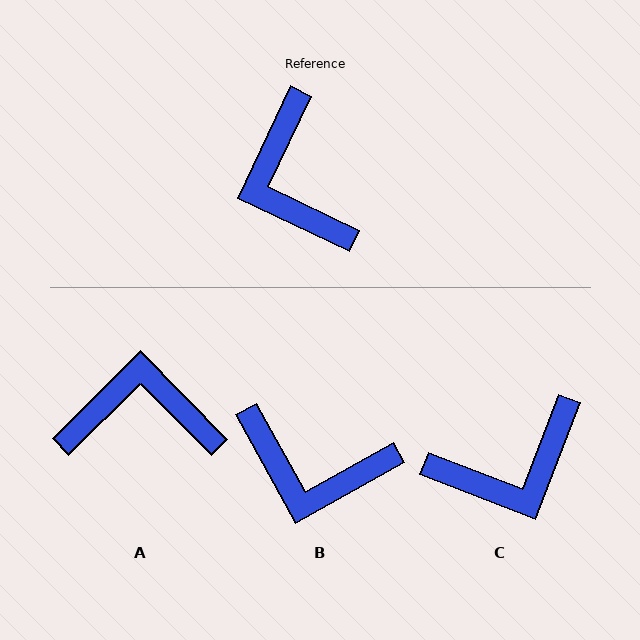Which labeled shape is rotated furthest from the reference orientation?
A, about 110 degrees away.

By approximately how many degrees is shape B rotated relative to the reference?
Approximately 55 degrees counter-clockwise.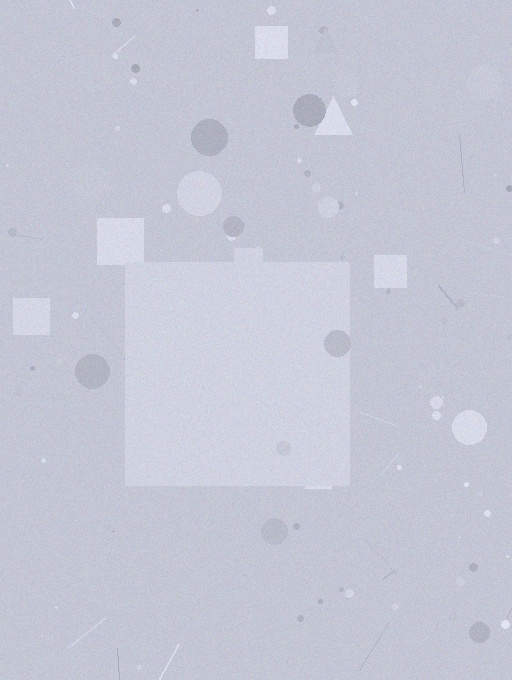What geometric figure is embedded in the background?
A square is embedded in the background.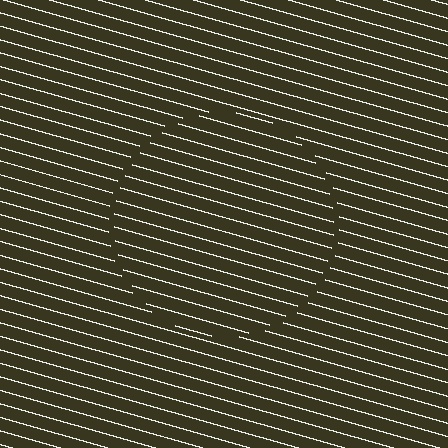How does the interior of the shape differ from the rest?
The interior of the shape contains the same grating, shifted by half a period — the contour is defined by the phase discontinuity where line-ends from the inner and outer gratings abut.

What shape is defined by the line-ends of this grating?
An illusory circle. The interior of the shape contains the same grating, shifted by half a period — the contour is defined by the phase discontinuity where line-ends from the inner and outer gratings abut.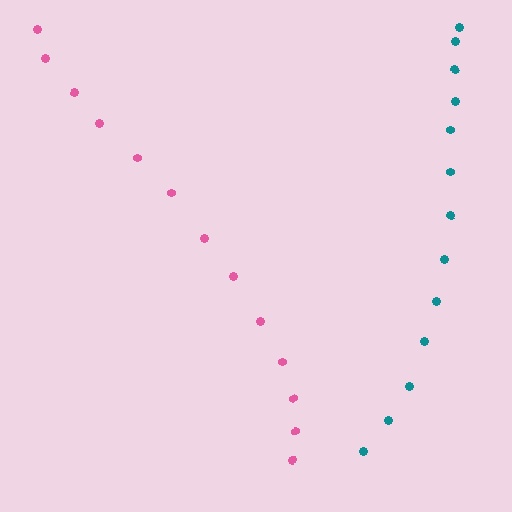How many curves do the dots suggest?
There are 2 distinct paths.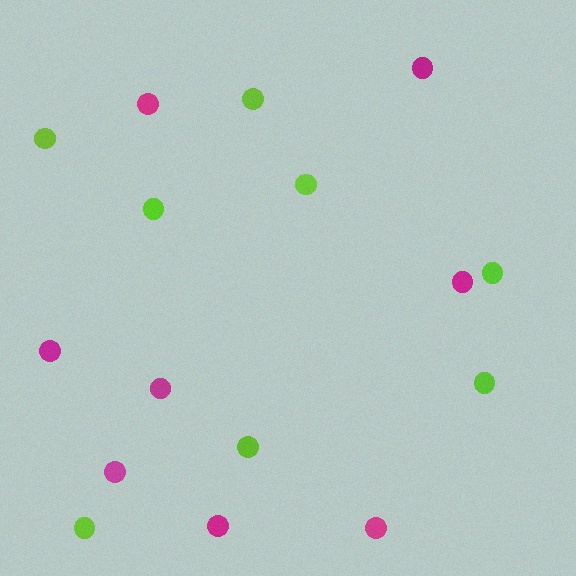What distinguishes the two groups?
There are 2 groups: one group of lime circles (8) and one group of magenta circles (8).